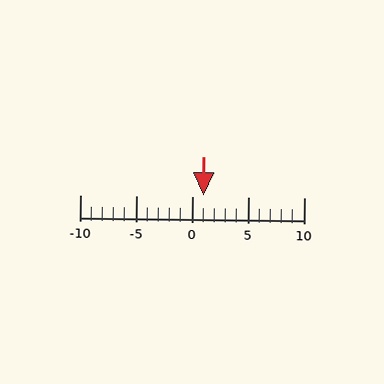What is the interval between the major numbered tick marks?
The major tick marks are spaced 5 units apart.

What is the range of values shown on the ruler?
The ruler shows values from -10 to 10.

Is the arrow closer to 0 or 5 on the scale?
The arrow is closer to 0.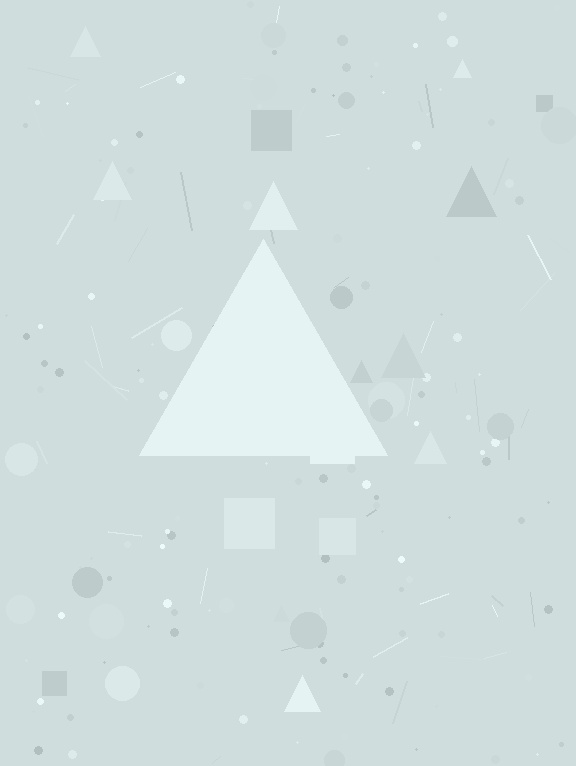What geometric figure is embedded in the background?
A triangle is embedded in the background.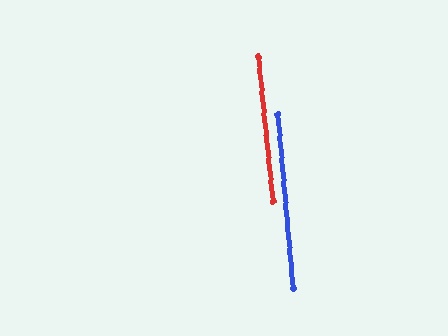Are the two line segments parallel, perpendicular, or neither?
Parallel — their directions differ by only 1.2°.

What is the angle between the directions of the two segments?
Approximately 1 degree.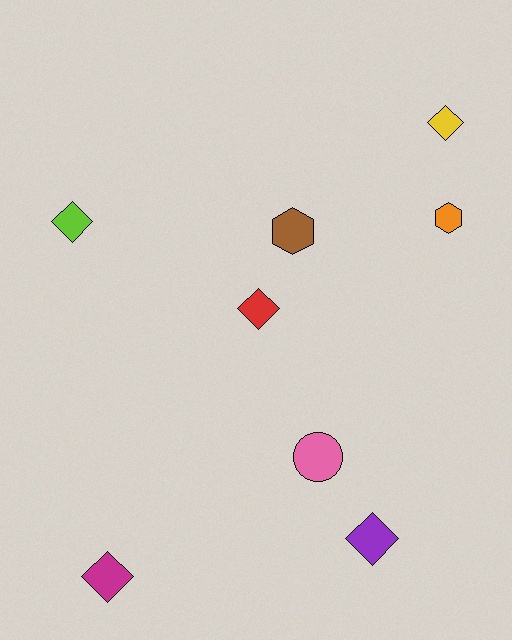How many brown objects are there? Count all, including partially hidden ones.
There is 1 brown object.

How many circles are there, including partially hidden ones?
There is 1 circle.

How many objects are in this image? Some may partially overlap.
There are 8 objects.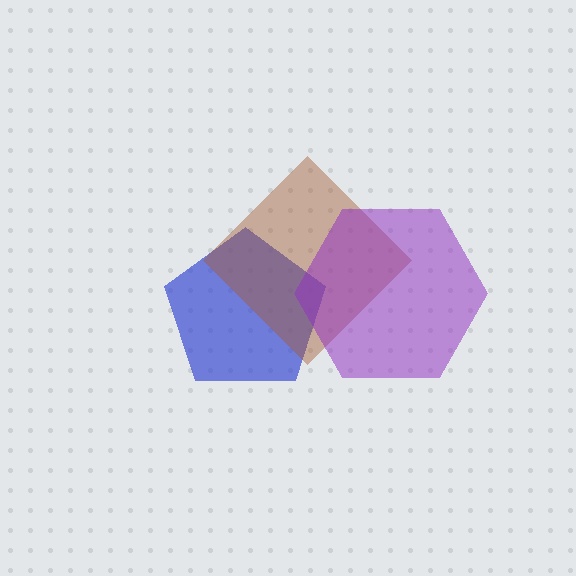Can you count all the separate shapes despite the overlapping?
Yes, there are 3 separate shapes.